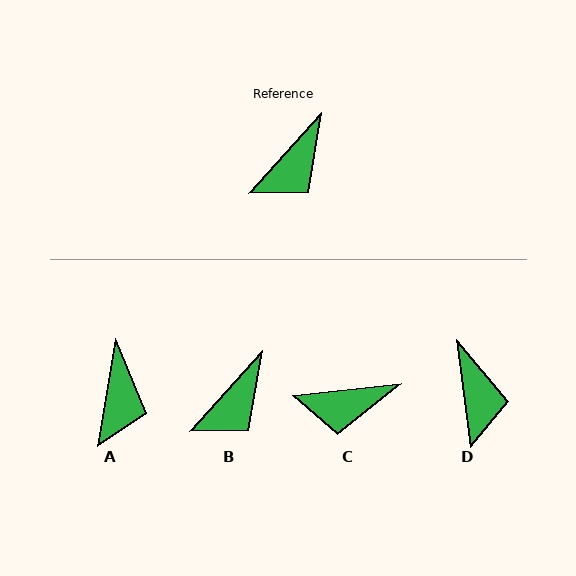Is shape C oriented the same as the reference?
No, it is off by about 42 degrees.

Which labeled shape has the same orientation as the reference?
B.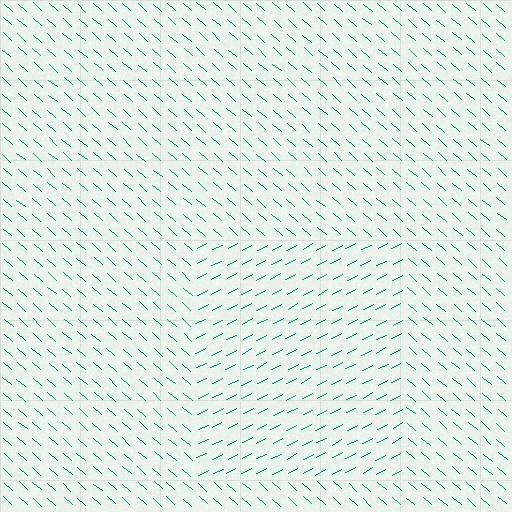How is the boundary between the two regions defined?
The boundary is defined purely by a change in line orientation (approximately 69 degrees difference). All lines are the same color and thickness.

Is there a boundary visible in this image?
Yes, there is a texture boundary formed by a change in line orientation.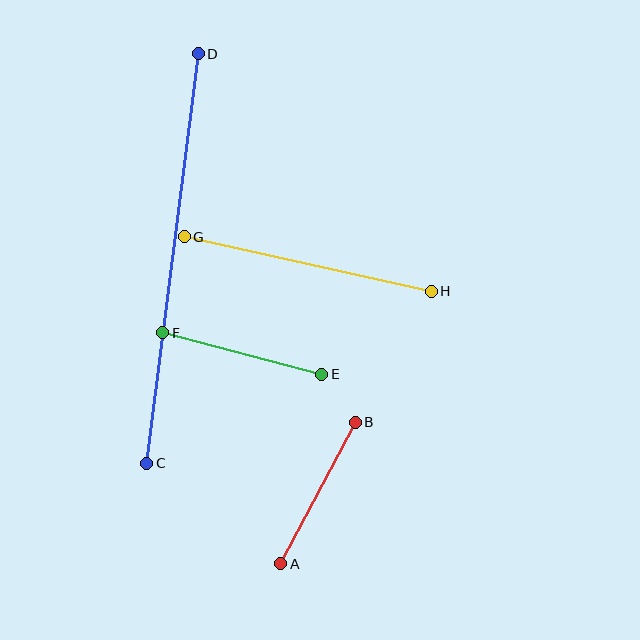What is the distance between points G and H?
The distance is approximately 253 pixels.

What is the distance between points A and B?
The distance is approximately 160 pixels.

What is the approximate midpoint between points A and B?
The midpoint is at approximately (318, 493) pixels.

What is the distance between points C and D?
The distance is approximately 413 pixels.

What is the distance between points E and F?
The distance is approximately 164 pixels.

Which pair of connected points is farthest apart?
Points C and D are farthest apart.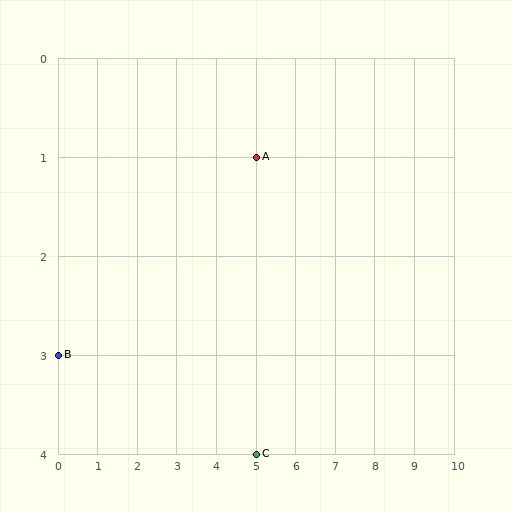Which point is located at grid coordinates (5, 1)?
Point A is at (5, 1).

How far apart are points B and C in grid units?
Points B and C are 5 columns and 1 row apart (about 5.1 grid units diagonally).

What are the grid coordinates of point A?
Point A is at grid coordinates (5, 1).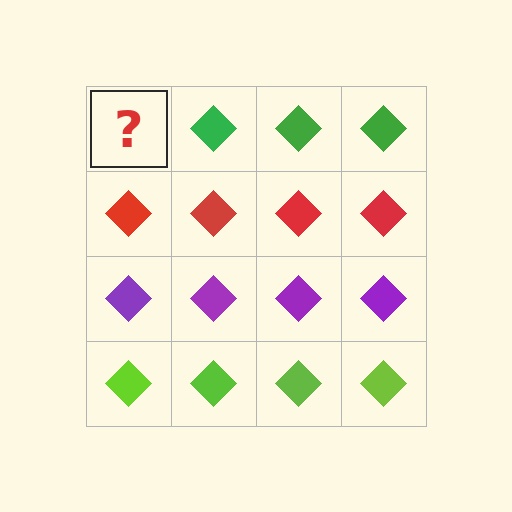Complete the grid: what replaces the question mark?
The question mark should be replaced with a green diamond.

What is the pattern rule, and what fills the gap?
The rule is that each row has a consistent color. The gap should be filled with a green diamond.